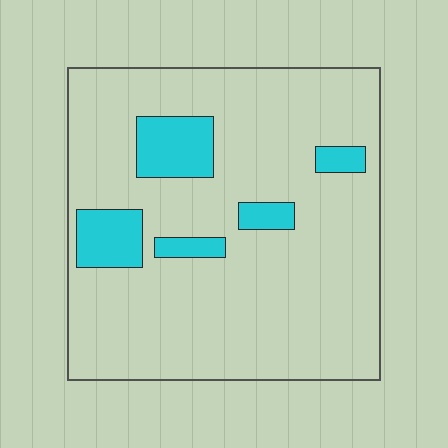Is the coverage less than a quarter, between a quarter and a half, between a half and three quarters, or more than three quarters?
Less than a quarter.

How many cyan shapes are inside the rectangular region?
5.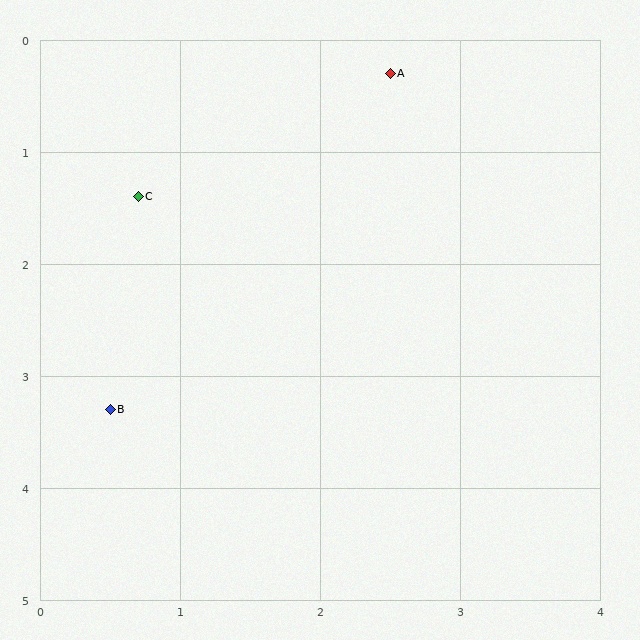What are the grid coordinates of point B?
Point B is at approximately (0.5, 3.3).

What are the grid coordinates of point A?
Point A is at approximately (2.5, 0.3).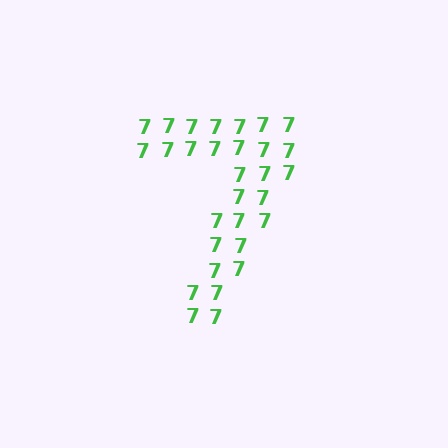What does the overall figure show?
The overall figure shows the digit 7.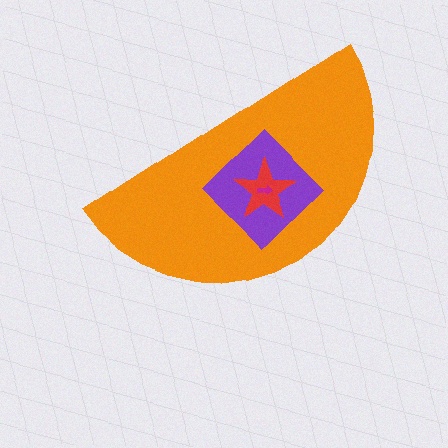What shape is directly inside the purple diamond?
The red star.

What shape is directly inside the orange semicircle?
The purple diamond.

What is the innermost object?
The magenta arrow.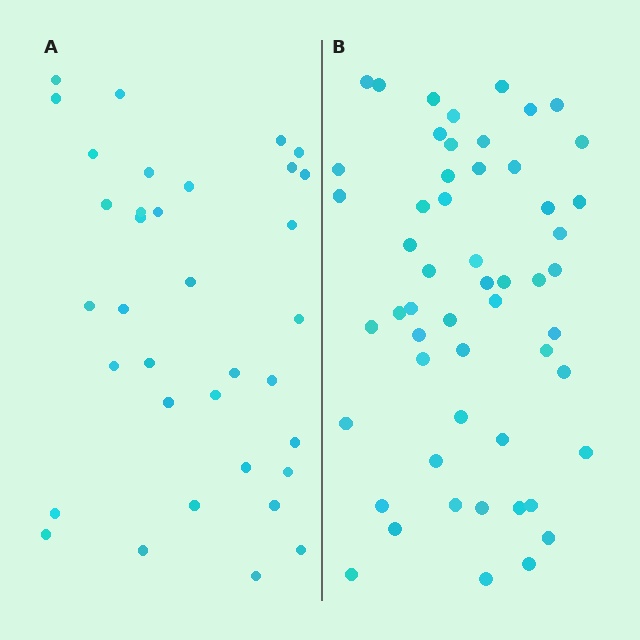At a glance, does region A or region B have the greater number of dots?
Region B (the right region) has more dots.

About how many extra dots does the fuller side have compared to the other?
Region B has approximately 20 more dots than region A.